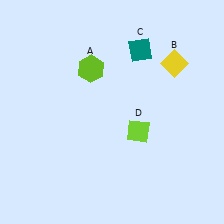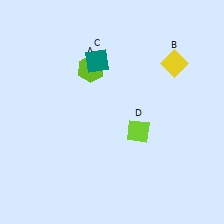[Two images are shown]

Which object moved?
The teal diamond (C) moved left.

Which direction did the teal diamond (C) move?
The teal diamond (C) moved left.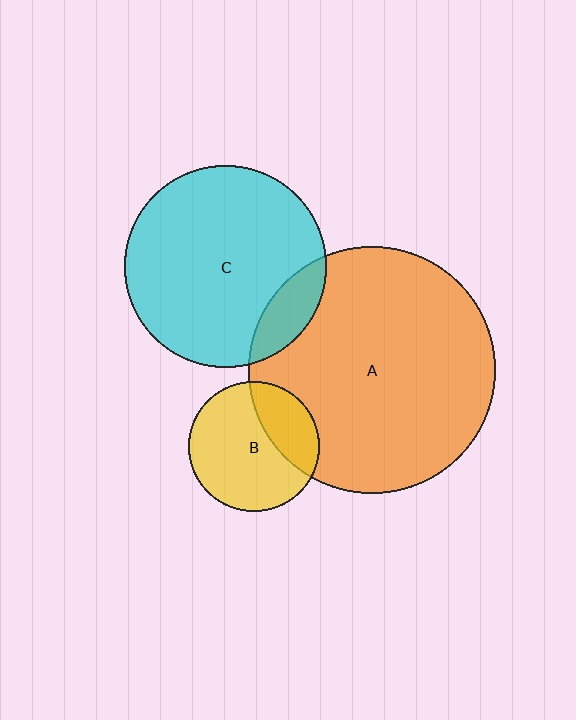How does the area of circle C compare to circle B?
Approximately 2.4 times.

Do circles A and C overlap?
Yes.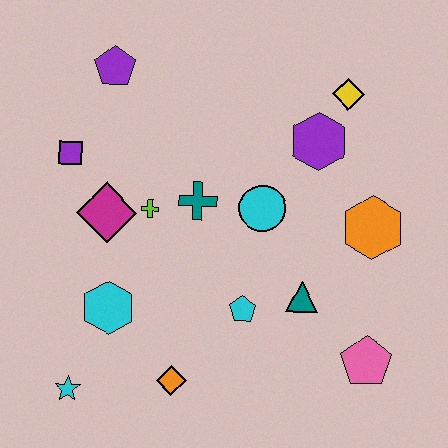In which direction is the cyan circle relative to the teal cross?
The cyan circle is to the right of the teal cross.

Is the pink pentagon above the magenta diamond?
No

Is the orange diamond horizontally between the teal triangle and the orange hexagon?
No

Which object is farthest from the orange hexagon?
The cyan star is farthest from the orange hexagon.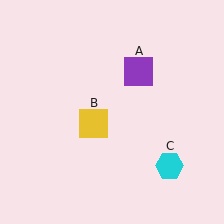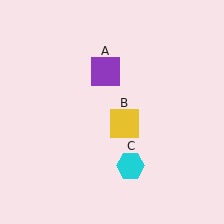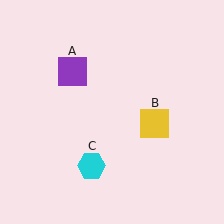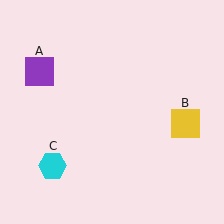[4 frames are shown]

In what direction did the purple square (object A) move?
The purple square (object A) moved left.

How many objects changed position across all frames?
3 objects changed position: purple square (object A), yellow square (object B), cyan hexagon (object C).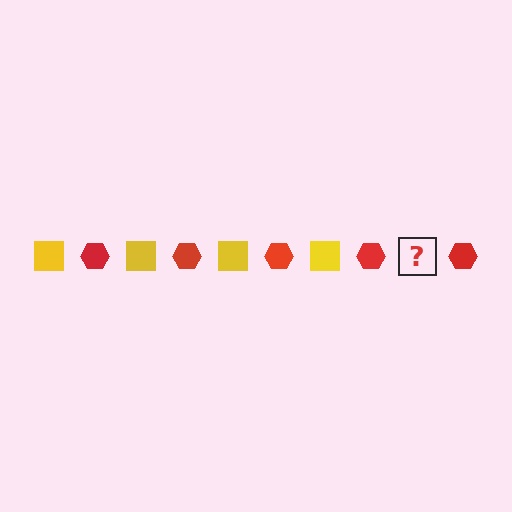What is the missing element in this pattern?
The missing element is a yellow square.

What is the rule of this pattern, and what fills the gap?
The rule is that the pattern alternates between yellow square and red hexagon. The gap should be filled with a yellow square.